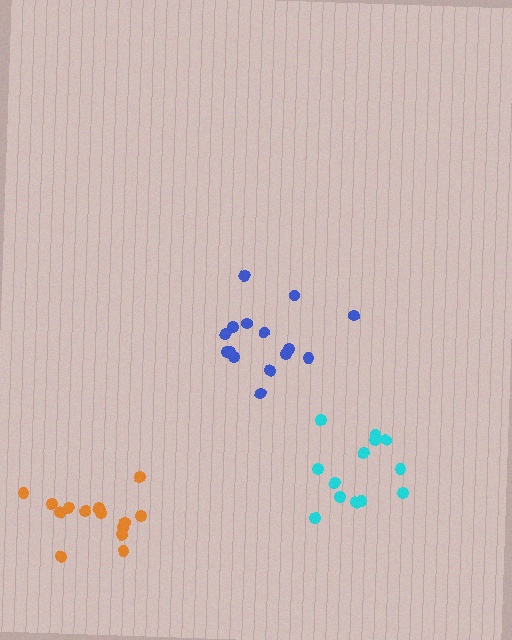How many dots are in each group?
Group 1: 13 dots, Group 2: 15 dots, Group 3: 14 dots (42 total).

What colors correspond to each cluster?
The clusters are colored: cyan, blue, orange.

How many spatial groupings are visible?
There are 3 spatial groupings.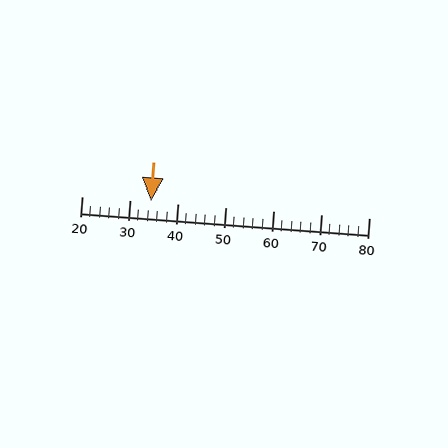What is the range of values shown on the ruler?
The ruler shows values from 20 to 80.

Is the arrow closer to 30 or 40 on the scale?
The arrow is closer to 30.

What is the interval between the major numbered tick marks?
The major tick marks are spaced 10 units apart.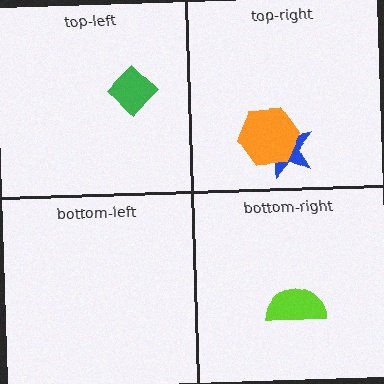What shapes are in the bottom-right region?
The lime semicircle.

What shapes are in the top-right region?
The blue star, the orange hexagon.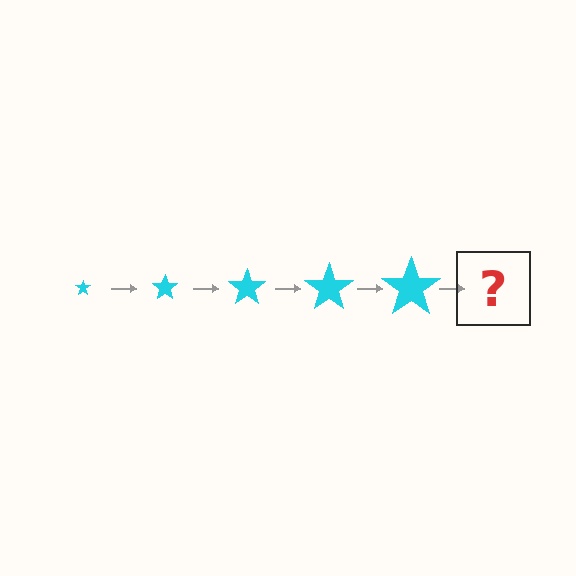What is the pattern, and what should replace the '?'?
The pattern is that the star gets progressively larger each step. The '?' should be a cyan star, larger than the previous one.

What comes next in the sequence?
The next element should be a cyan star, larger than the previous one.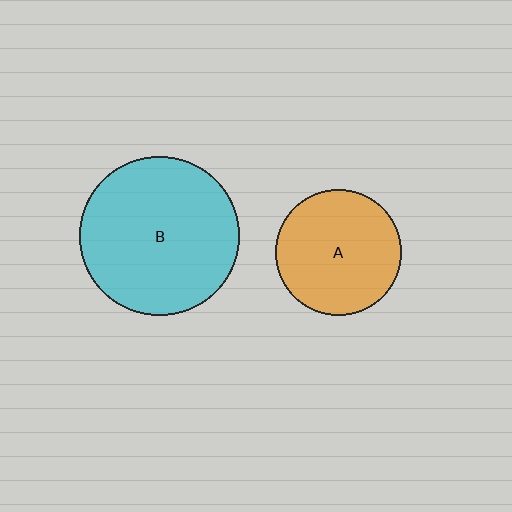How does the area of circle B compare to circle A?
Approximately 1.6 times.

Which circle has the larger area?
Circle B (cyan).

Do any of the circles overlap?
No, none of the circles overlap.